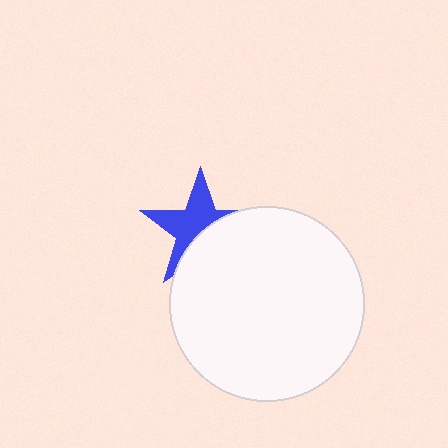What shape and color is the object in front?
The object in front is a white circle.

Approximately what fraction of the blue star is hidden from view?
Roughly 45% of the blue star is hidden behind the white circle.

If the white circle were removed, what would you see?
You would see the complete blue star.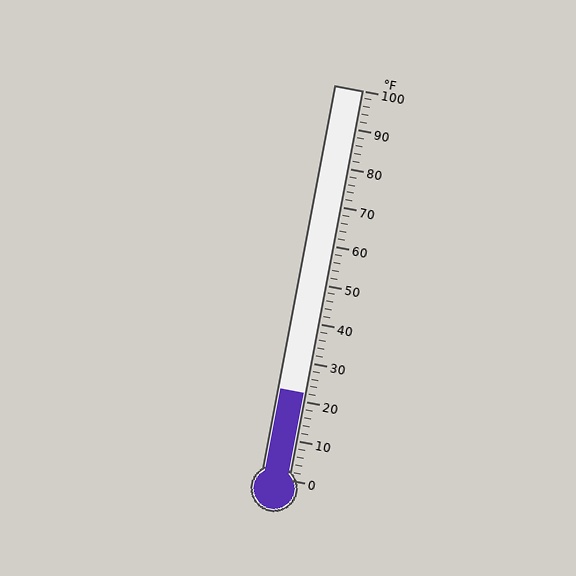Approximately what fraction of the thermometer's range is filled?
The thermometer is filled to approximately 20% of its range.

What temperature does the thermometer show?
The thermometer shows approximately 22°F.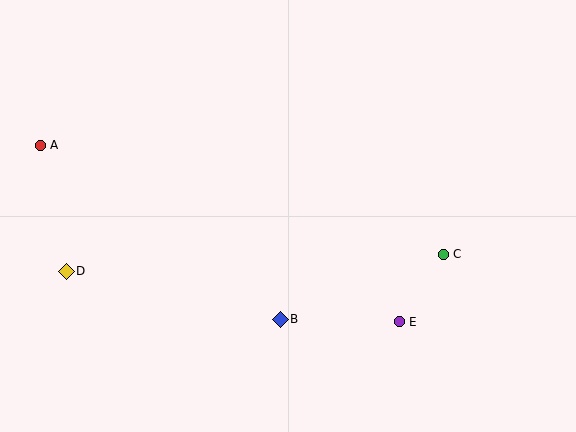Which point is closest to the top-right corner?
Point C is closest to the top-right corner.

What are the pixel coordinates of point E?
Point E is at (399, 322).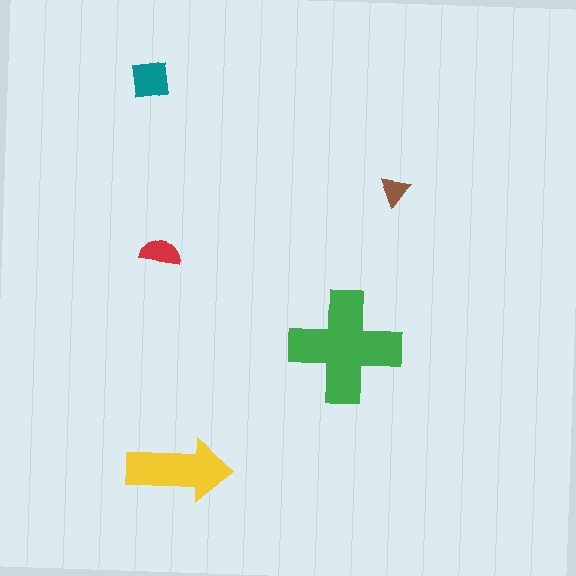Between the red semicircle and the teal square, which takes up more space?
The teal square.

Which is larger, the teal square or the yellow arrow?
The yellow arrow.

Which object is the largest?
The green cross.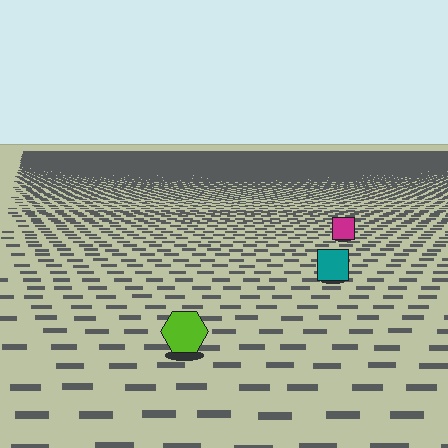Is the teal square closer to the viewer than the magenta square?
Yes. The teal square is closer — you can tell from the texture gradient: the ground texture is coarser near it.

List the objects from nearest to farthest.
From nearest to farthest: the lime hexagon, the teal square, the magenta square.